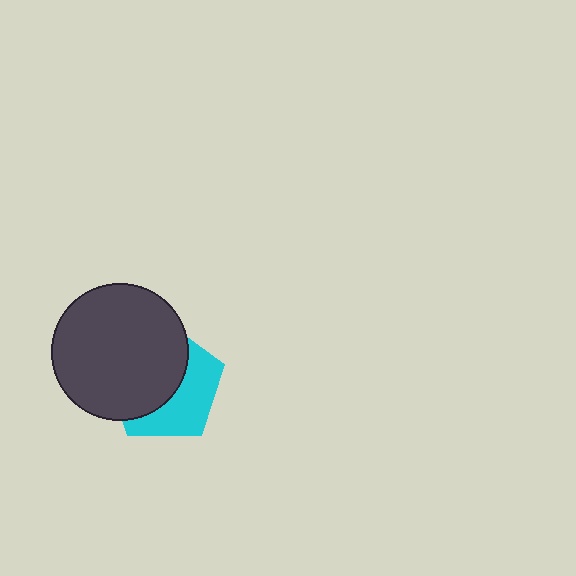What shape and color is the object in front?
The object in front is a dark gray circle.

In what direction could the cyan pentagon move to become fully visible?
The cyan pentagon could move right. That would shift it out from behind the dark gray circle entirely.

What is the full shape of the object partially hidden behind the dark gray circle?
The partially hidden object is a cyan pentagon.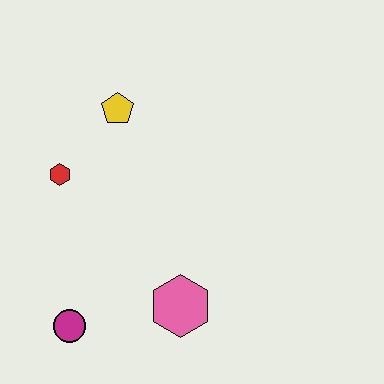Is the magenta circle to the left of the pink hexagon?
Yes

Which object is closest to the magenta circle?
The pink hexagon is closest to the magenta circle.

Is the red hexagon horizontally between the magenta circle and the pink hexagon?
No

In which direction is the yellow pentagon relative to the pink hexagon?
The yellow pentagon is above the pink hexagon.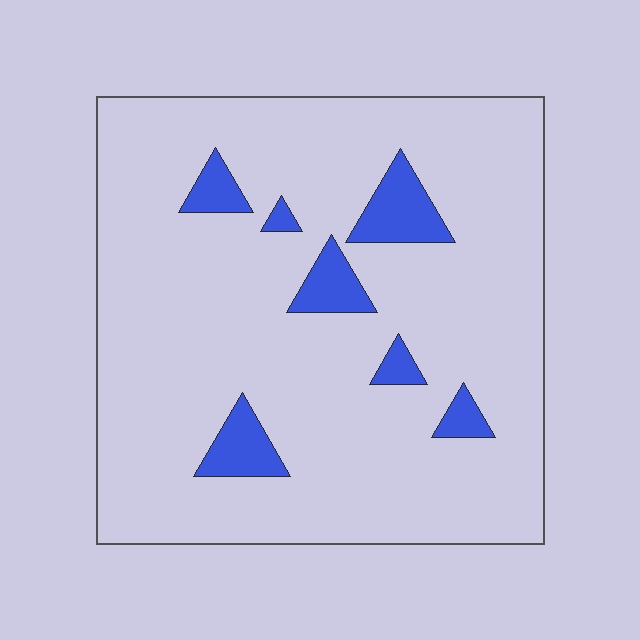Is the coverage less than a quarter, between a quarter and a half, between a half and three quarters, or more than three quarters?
Less than a quarter.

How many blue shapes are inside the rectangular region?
7.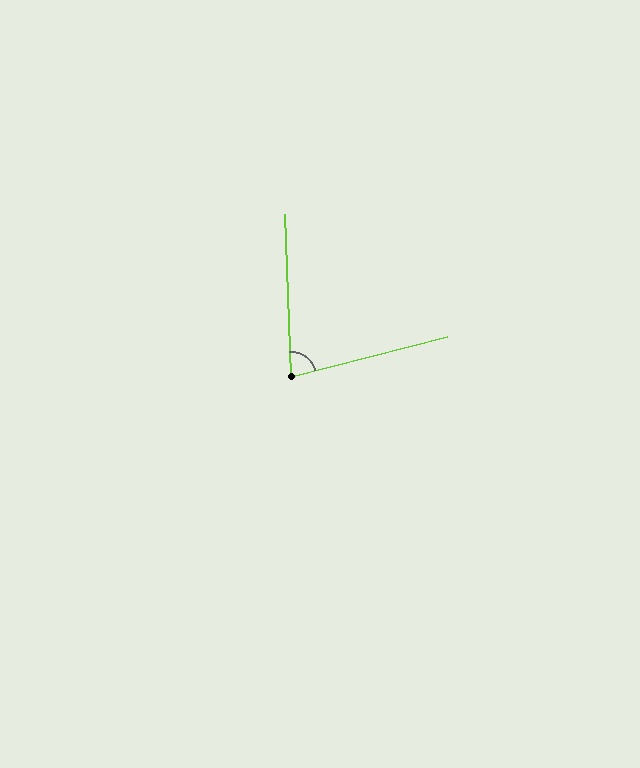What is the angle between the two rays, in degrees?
Approximately 78 degrees.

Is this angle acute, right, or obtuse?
It is acute.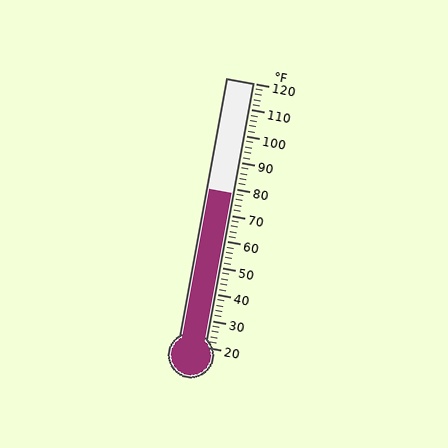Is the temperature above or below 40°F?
The temperature is above 40°F.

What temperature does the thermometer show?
The thermometer shows approximately 78°F.